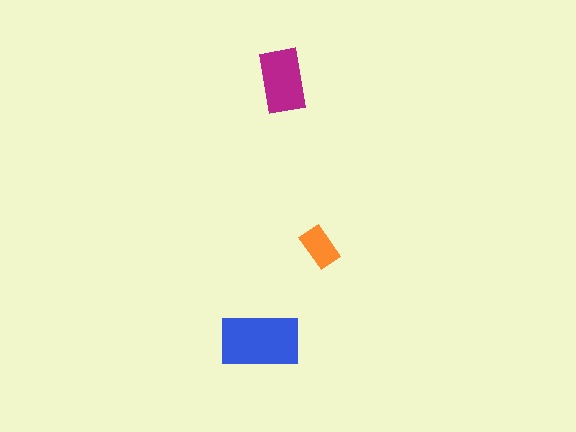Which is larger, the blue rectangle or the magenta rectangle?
The blue one.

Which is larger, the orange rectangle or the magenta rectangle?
The magenta one.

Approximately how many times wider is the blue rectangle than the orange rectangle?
About 2 times wider.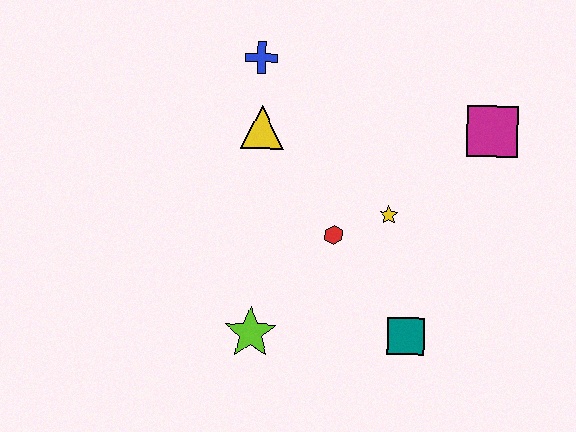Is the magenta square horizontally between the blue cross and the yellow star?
No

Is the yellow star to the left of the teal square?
Yes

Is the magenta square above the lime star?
Yes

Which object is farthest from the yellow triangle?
The teal square is farthest from the yellow triangle.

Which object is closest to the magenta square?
The yellow star is closest to the magenta square.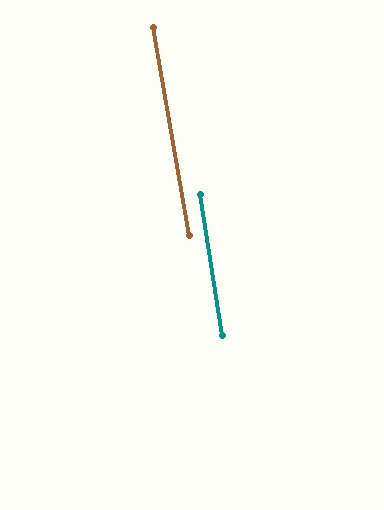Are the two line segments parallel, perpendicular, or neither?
Parallel — their directions differ by only 1.1°.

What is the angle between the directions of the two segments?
Approximately 1 degree.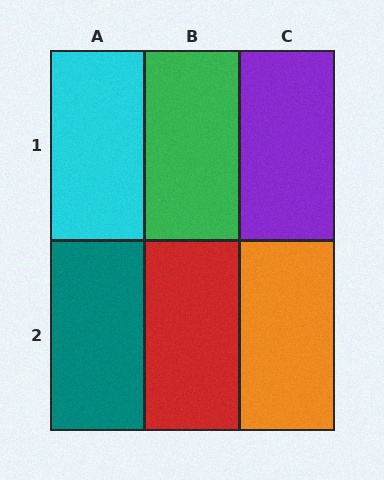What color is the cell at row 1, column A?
Cyan.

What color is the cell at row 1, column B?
Green.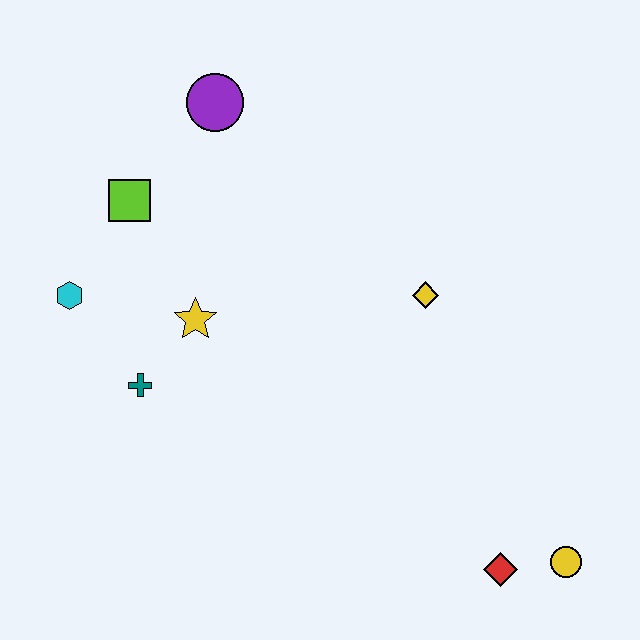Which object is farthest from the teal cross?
The yellow circle is farthest from the teal cross.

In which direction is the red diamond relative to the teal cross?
The red diamond is to the right of the teal cross.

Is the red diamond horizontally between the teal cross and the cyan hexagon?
No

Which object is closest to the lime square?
The cyan hexagon is closest to the lime square.